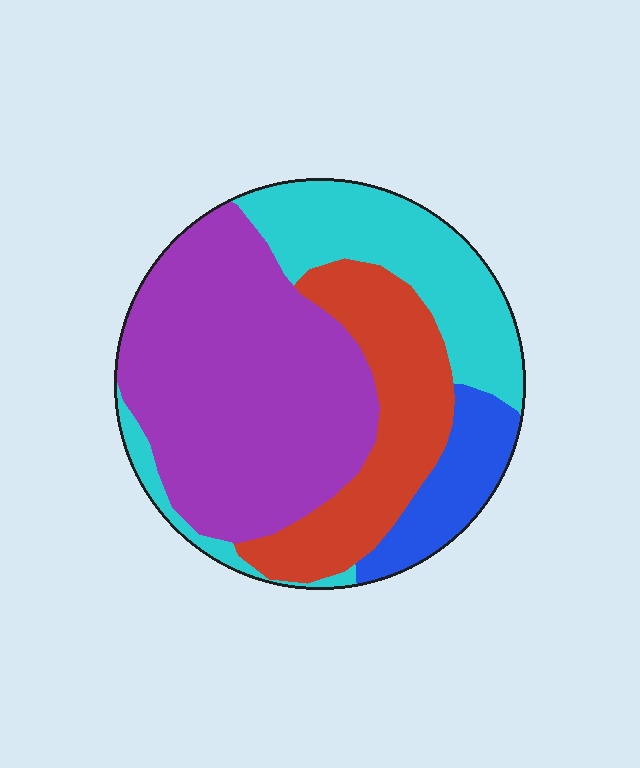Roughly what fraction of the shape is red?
Red takes up about one fifth (1/5) of the shape.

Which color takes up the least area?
Blue, at roughly 10%.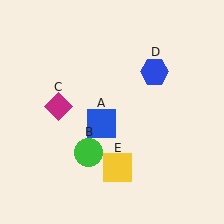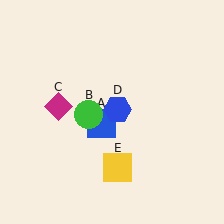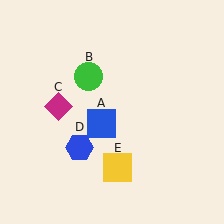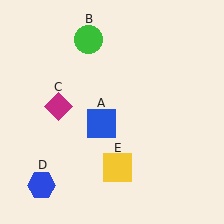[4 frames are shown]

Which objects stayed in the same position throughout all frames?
Blue square (object A) and magenta diamond (object C) and yellow square (object E) remained stationary.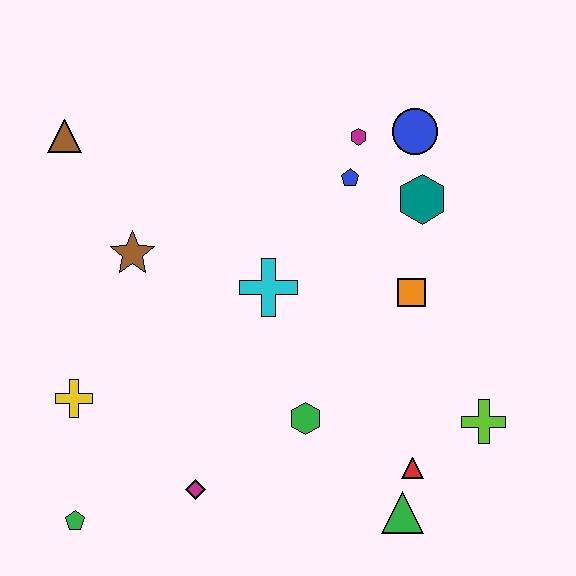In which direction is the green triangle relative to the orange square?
The green triangle is below the orange square.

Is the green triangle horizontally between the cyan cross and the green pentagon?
No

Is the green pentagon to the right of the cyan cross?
No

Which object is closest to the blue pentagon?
The magenta hexagon is closest to the blue pentagon.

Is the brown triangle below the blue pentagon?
No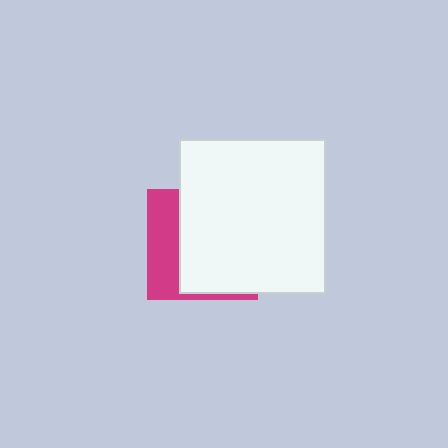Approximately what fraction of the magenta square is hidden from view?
Roughly 67% of the magenta square is hidden behind the white rectangle.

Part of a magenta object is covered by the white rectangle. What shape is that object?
It is a square.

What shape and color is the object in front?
The object in front is a white rectangle.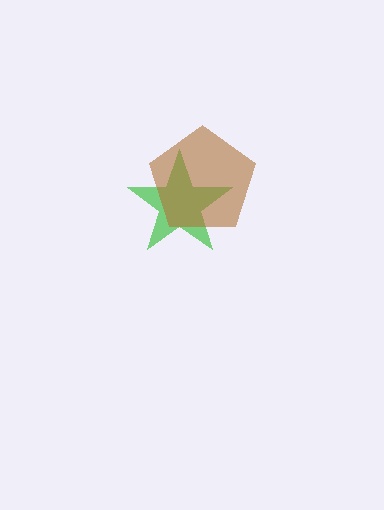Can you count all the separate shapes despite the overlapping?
Yes, there are 2 separate shapes.